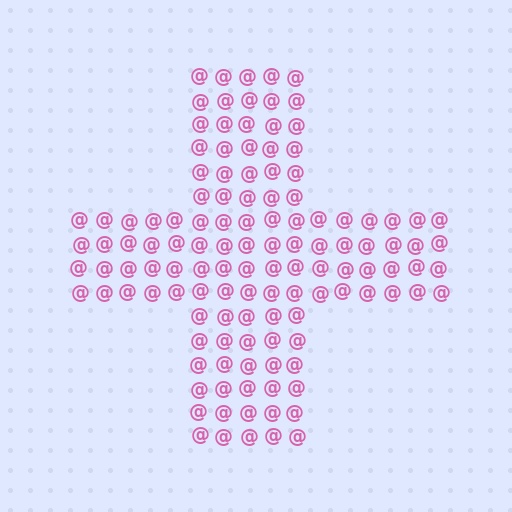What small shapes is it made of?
It is made of small at signs.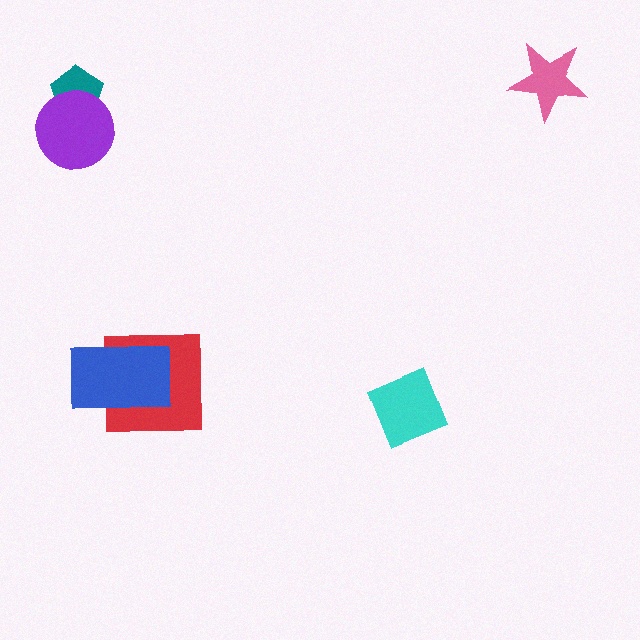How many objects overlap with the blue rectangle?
1 object overlaps with the blue rectangle.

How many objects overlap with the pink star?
0 objects overlap with the pink star.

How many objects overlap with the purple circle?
1 object overlaps with the purple circle.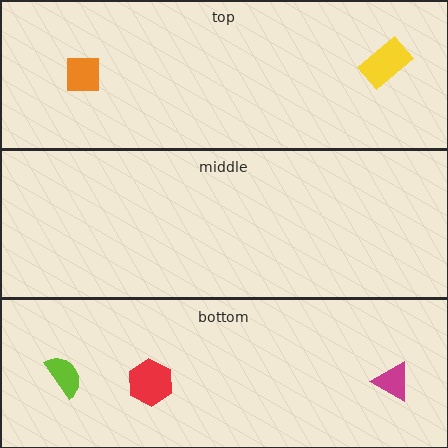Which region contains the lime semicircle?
The bottom region.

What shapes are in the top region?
The yellow rectangle, the orange square.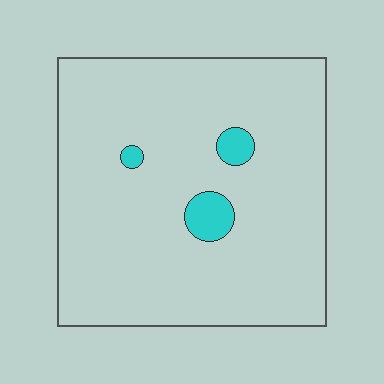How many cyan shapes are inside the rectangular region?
3.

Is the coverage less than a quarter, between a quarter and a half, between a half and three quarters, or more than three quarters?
Less than a quarter.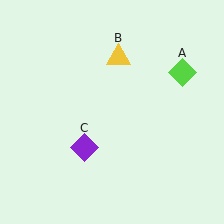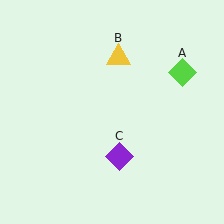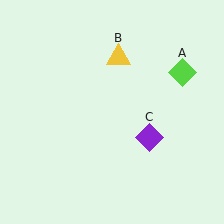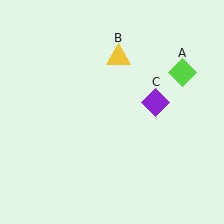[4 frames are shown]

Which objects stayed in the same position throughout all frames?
Lime diamond (object A) and yellow triangle (object B) remained stationary.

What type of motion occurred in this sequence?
The purple diamond (object C) rotated counterclockwise around the center of the scene.